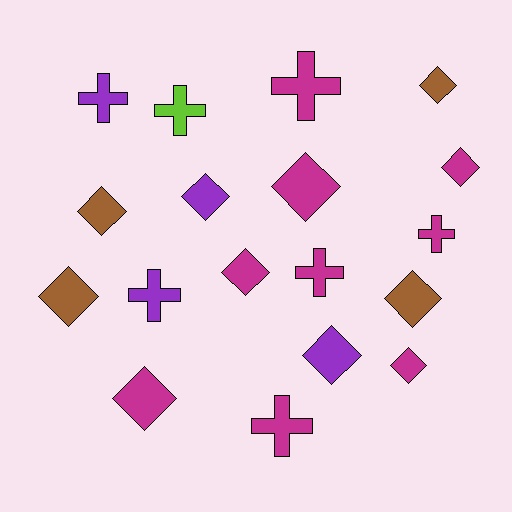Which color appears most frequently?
Magenta, with 9 objects.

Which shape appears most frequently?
Diamond, with 11 objects.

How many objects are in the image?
There are 18 objects.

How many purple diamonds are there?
There are 2 purple diamonds.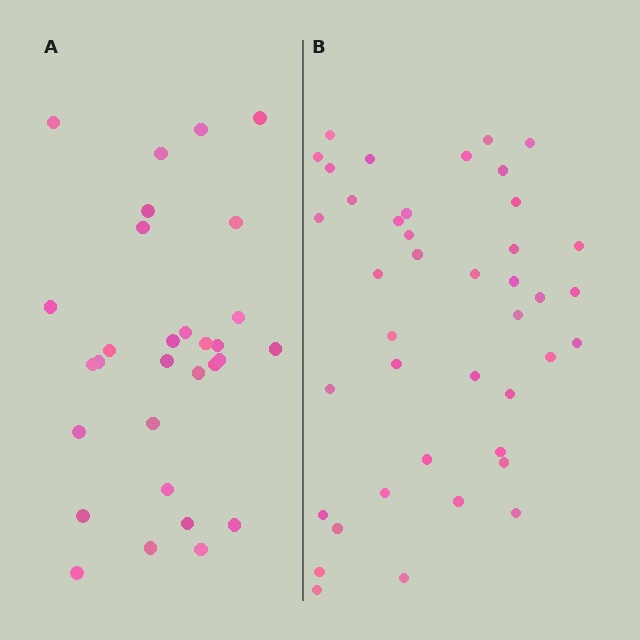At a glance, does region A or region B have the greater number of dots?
Region B (the right region) has more dots.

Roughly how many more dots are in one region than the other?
Region B has roughly 12 or so more dots than region A.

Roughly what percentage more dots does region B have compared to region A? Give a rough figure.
About 35% more.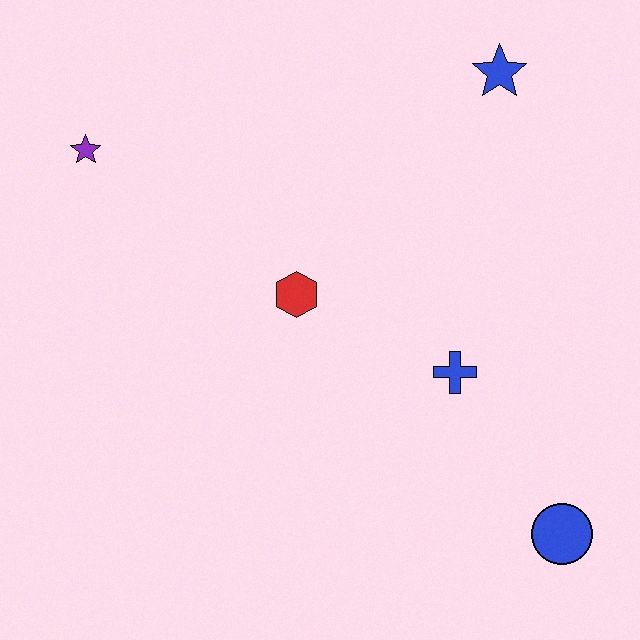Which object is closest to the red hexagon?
The blue cross is closest to the red hexagon.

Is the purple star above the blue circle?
Yes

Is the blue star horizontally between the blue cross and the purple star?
No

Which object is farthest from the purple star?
The blue circle is farthest from the purple star.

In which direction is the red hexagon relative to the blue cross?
The red hexagon is to the left of the blue cross.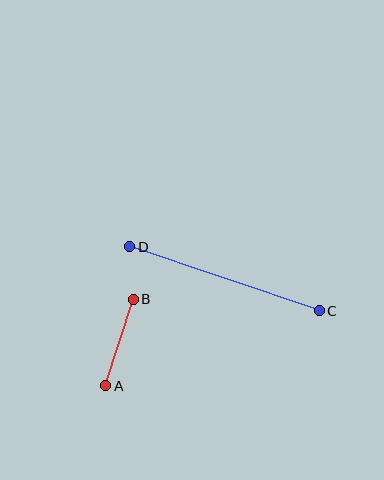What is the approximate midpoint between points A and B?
The midpoint is at approximately (120, 343) pixels.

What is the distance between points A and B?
The distance is approximately 91 pixels.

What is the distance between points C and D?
The distance is approximately 200 pixels.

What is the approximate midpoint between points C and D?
The midpoint is at approximately (225, 279) pixels.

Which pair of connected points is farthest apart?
Points C and D are farthest apart.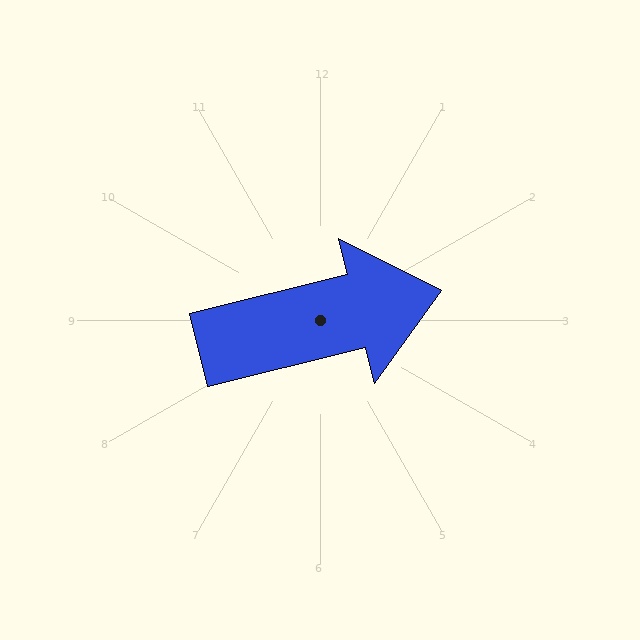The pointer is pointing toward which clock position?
Roughly 3 o'clock.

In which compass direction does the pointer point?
East.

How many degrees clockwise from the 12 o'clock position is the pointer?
Approximately 76 degrees.